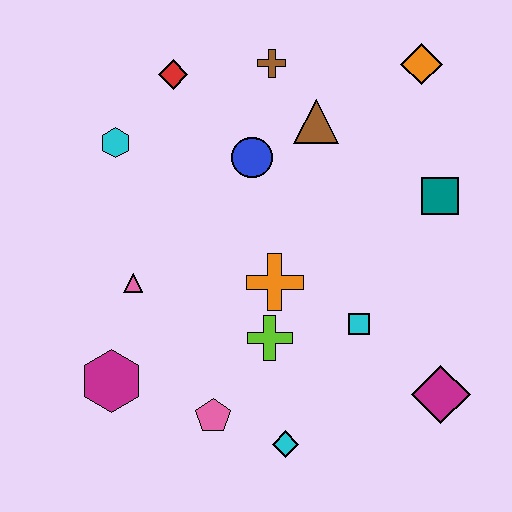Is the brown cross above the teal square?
Yes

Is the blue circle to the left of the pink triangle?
No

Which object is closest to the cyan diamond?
The pink pentagon is closest to the cyan diamond.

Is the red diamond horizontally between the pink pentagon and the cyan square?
No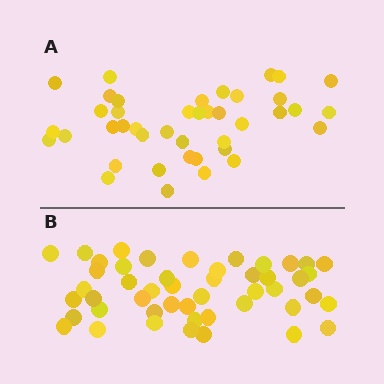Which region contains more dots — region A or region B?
Region B (the bottom region) has more dots.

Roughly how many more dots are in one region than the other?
Region B has roughly 8 or so more dots than region A.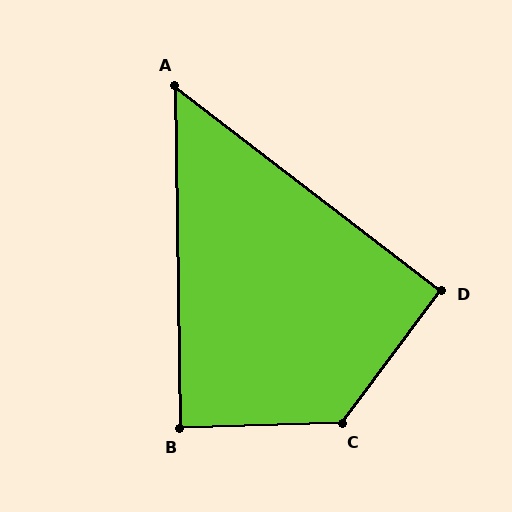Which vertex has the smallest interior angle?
A, at approximately 52 degrees.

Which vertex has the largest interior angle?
C, at approximately 128 degrees.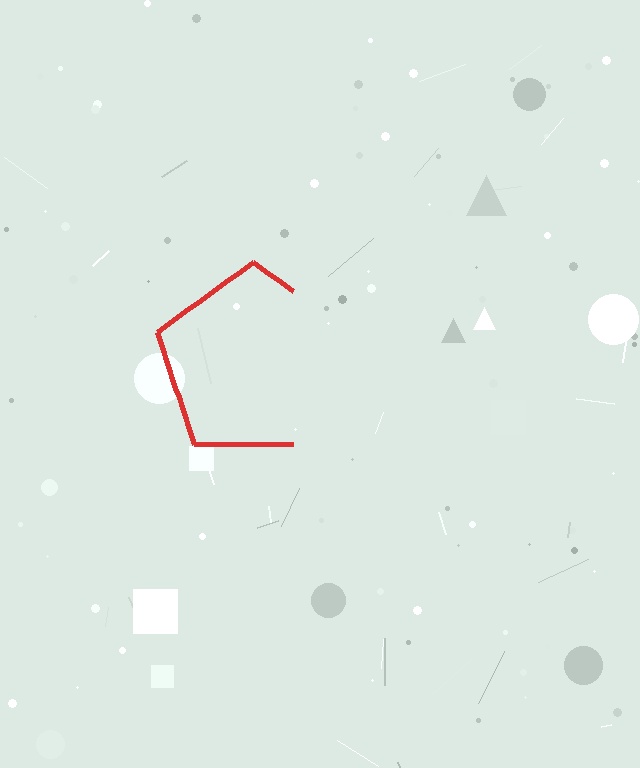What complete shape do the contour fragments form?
The contour fragments form a pentagon.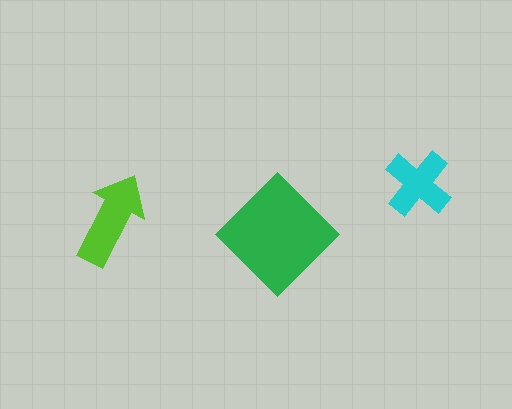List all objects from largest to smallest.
The green diamond, the lime arrow, the cyan cross.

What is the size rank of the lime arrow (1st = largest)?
2nd.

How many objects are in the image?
There are 3 objects in the image.